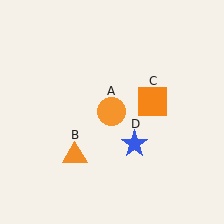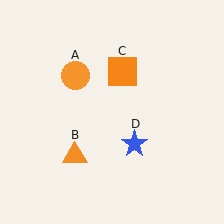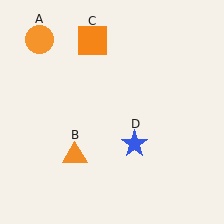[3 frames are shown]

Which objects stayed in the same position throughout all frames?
Orange triangle (object B) and blue star (object D) remained stationary.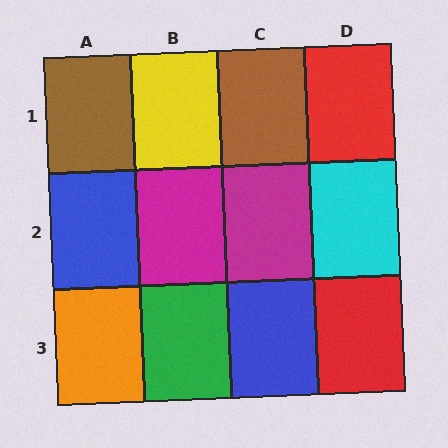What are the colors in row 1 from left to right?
Brown, yellow, brown, red.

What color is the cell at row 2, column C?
Magenta.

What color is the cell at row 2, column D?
Cyan.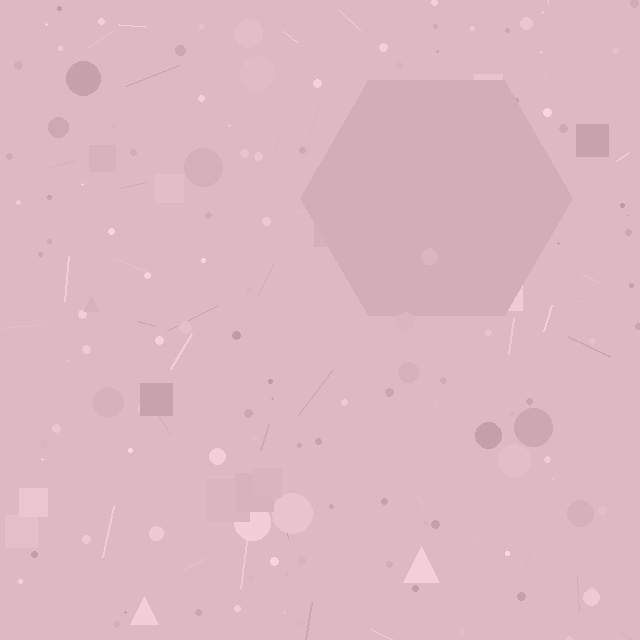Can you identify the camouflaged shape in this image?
The camouflaged shape is a hexagon.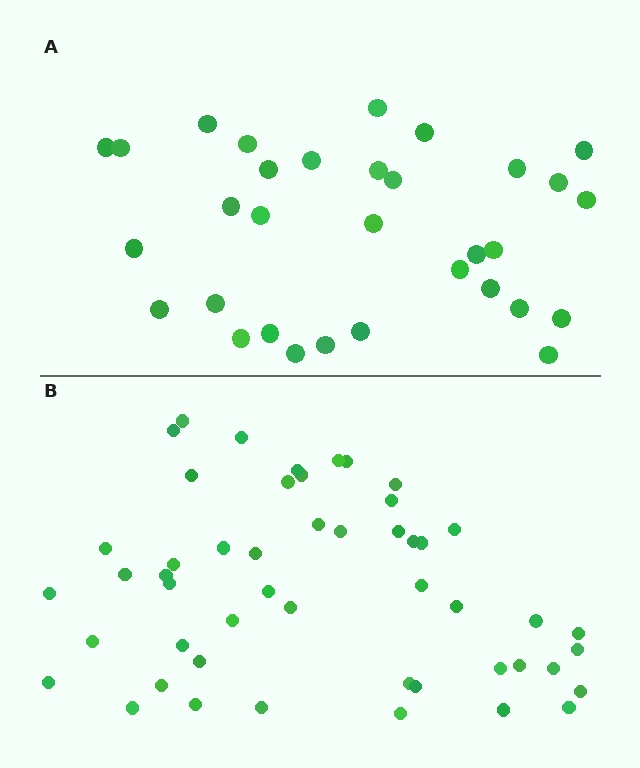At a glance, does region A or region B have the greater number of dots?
Region B (the bottom region) has more dots.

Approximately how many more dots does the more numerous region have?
Region B has approximately 20 more dots than region A.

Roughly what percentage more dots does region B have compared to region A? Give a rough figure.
About 55% more.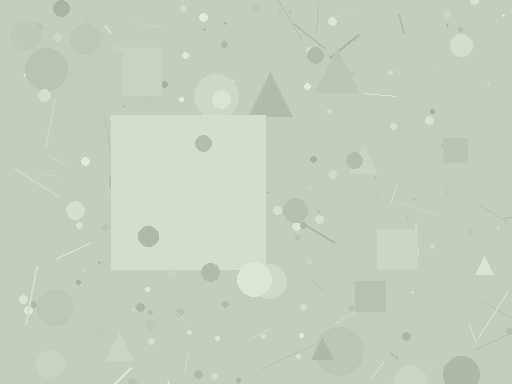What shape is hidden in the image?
A square is hidden in the image.